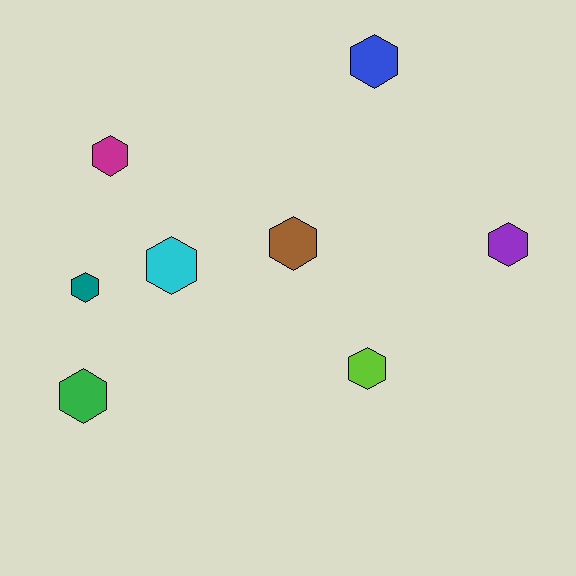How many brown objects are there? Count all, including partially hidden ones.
There is 1 brown object.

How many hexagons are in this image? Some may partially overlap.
There are 8 hexagons.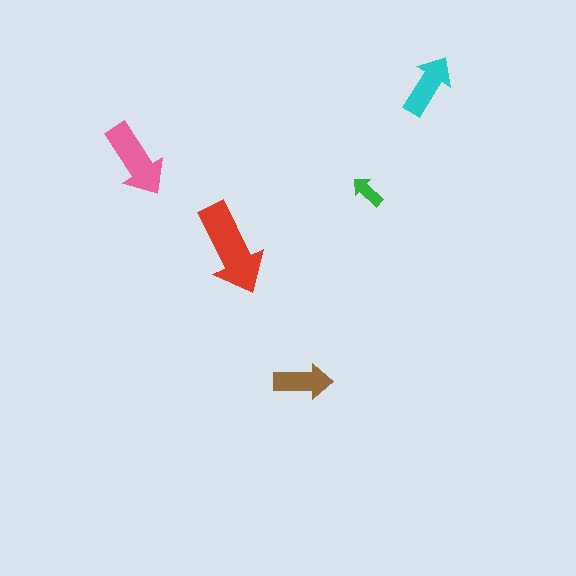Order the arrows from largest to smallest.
the red one, the pink one, the cyan one, the brown one, the green one.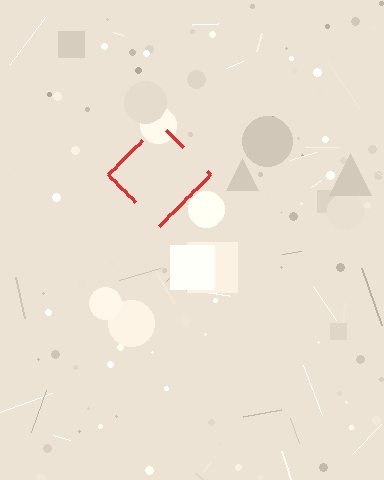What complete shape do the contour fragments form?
The contour fragments form a diamond.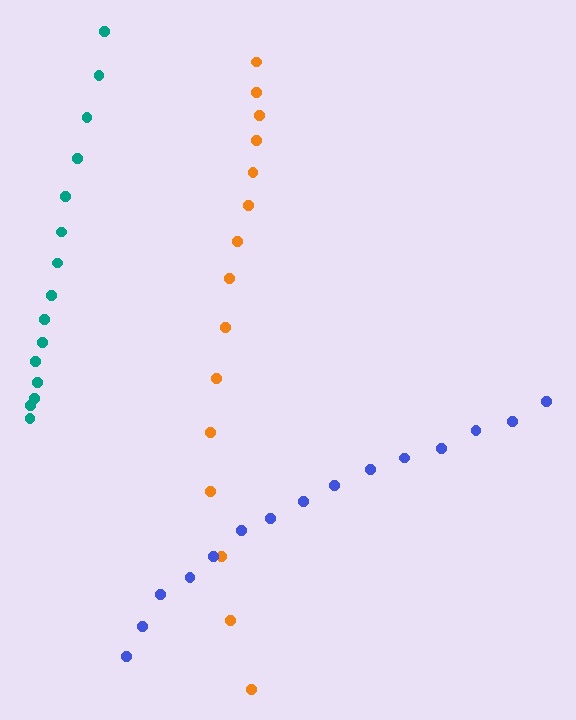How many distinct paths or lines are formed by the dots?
There are 3 distinct paths.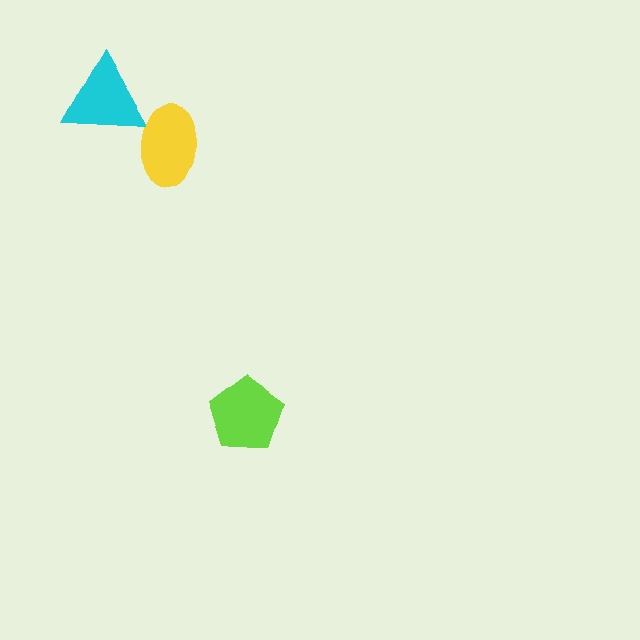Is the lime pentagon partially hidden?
No, no other shape covers it.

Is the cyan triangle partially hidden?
Yes, it is partially covered by another shape.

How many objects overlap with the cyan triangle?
1 object overlaps with the cyan triangle.